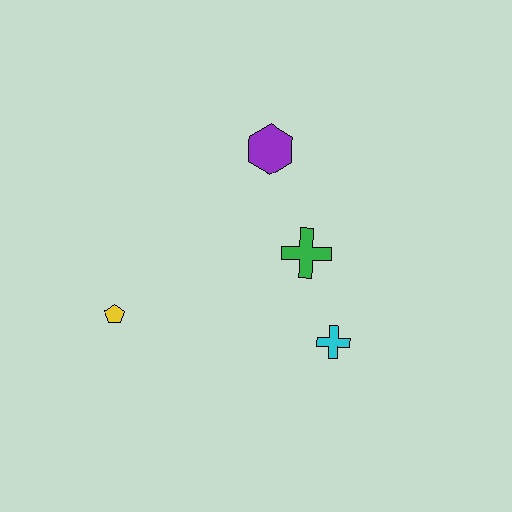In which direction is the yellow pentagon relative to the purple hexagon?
The yellow pentagon is below the purple hexagon.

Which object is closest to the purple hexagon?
The green cross is closest to the purple hexagon.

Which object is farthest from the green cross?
The yellow pentagon is farthest from the green cross.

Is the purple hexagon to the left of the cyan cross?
Yes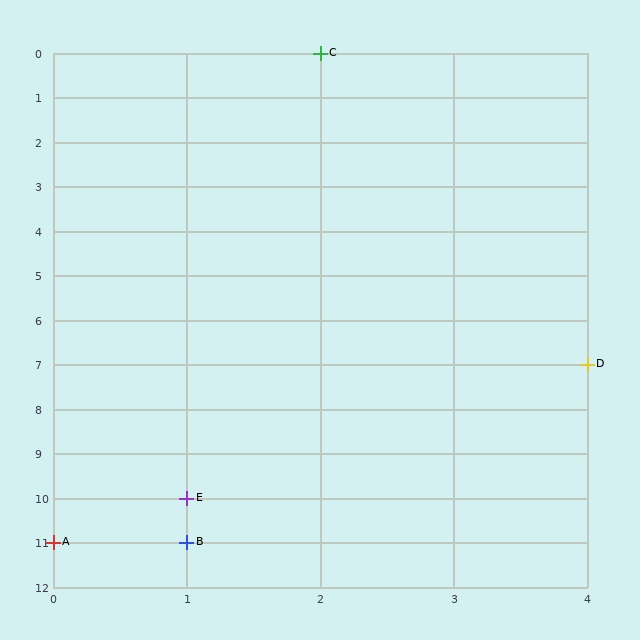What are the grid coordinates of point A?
Point A is at grid coordinates (0, 11).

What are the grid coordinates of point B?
Point B is at grid coordinates (1, 11).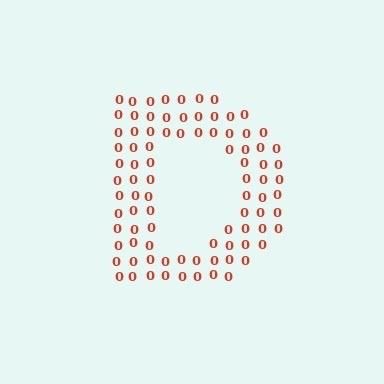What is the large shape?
The large shape is the letter D.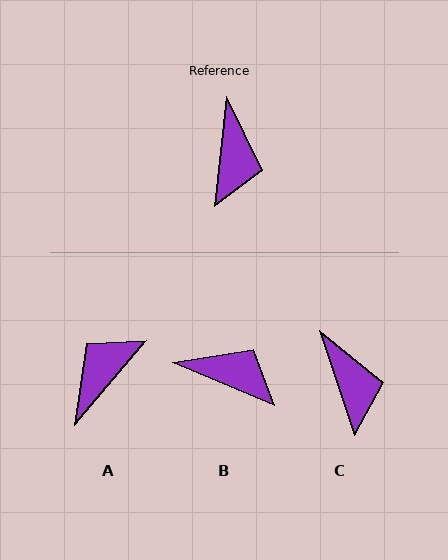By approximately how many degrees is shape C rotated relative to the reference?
Approximately 25 degrees counter-clockwise.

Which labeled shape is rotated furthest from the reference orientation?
A, about 146 degrees away.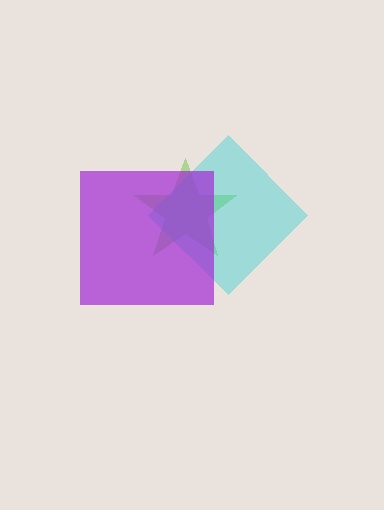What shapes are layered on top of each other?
The layered shapes are: a lime star, a cyan diamond, a purple square.